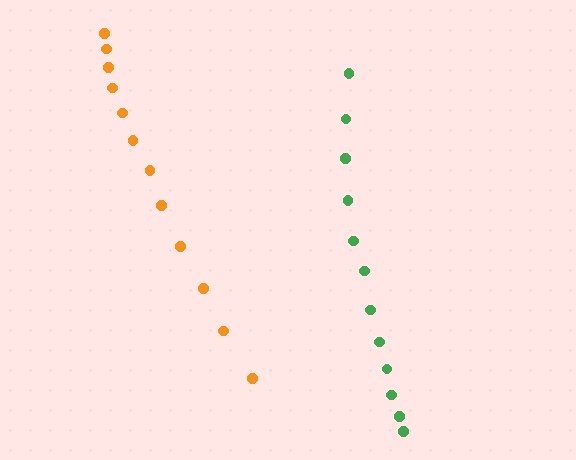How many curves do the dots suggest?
There are 2 distinct paths.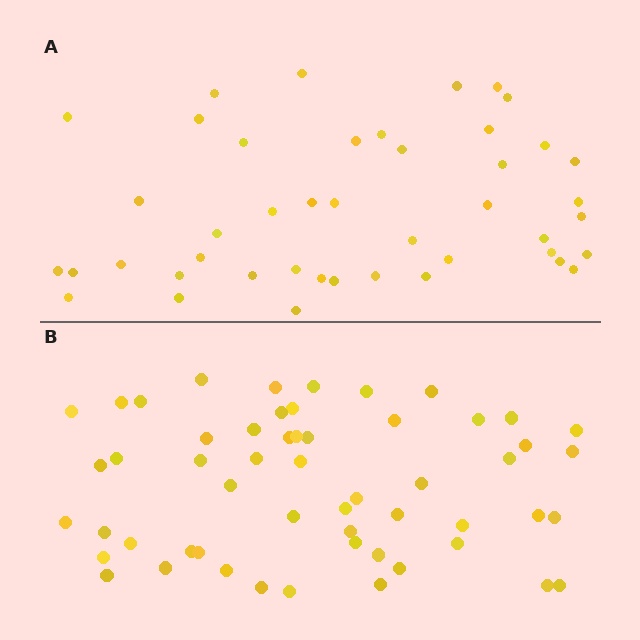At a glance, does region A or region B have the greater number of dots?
Region B (the bottom region) has more dots.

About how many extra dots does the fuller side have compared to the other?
Region B has roughly 12 or so more dots than region A.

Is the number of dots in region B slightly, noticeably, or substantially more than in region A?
Region B has noticeably more, but not dramatically so. The ratio is roughly 1.2 to 1.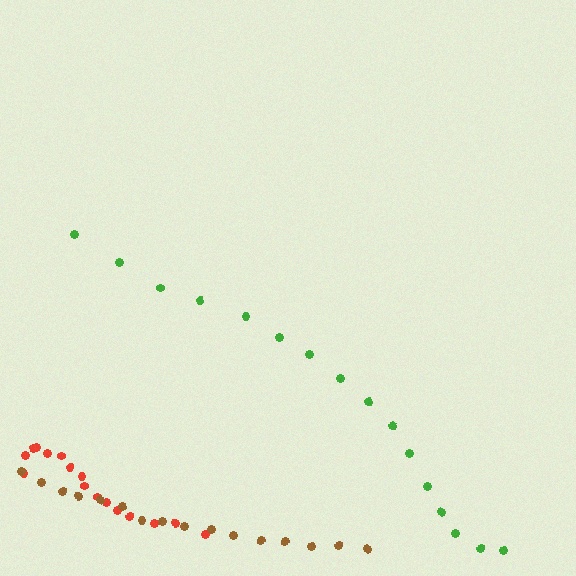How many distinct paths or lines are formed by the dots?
There are 3 distinct paths.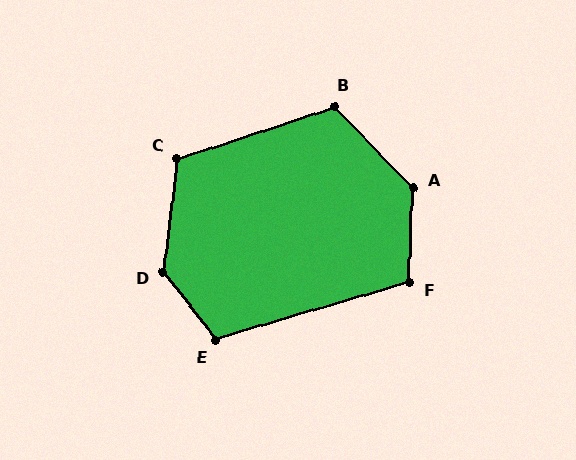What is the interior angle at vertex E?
Approximately 111 degrees (obtuse).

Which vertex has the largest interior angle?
D, at approximately 135 degrees.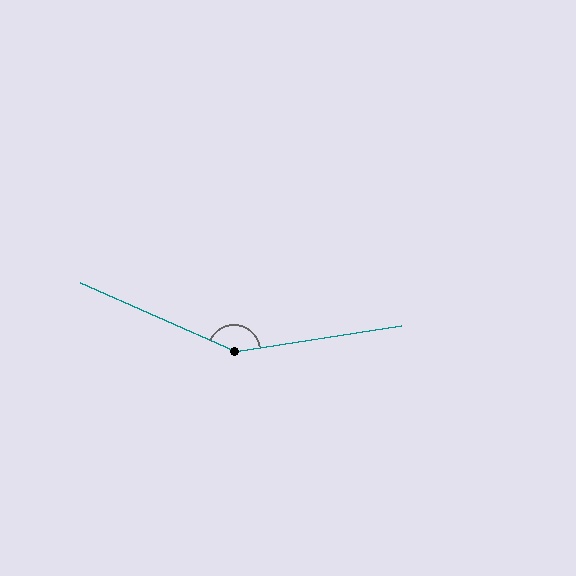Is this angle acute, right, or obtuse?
It is obtuse.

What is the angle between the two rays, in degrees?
Approximately 148 degrees.